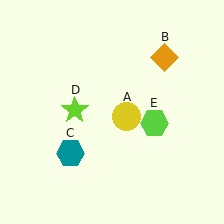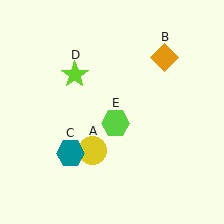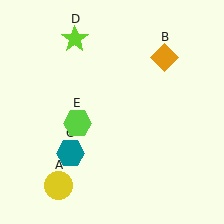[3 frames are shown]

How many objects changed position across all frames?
3 objects changed position: yellow circle (object A), lime star (object D), lime hexagon (object E).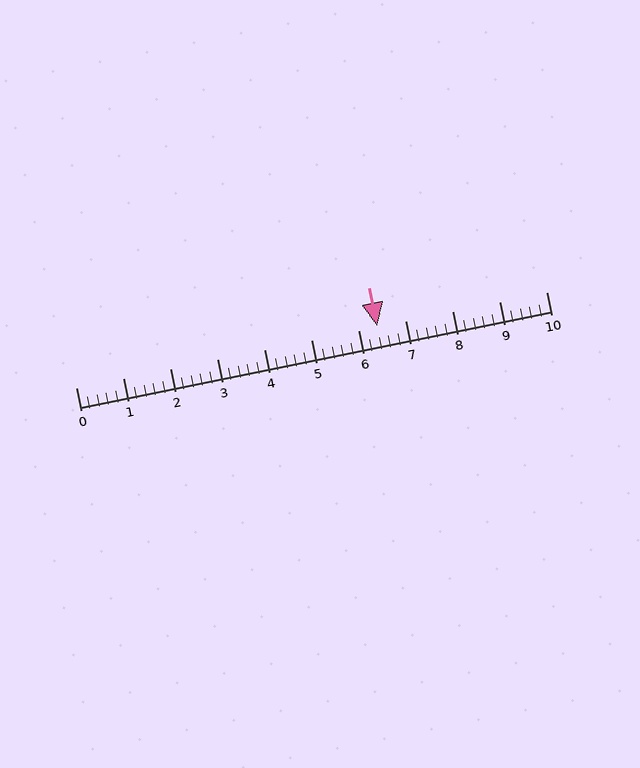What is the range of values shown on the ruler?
The ruler shows values from 0 to 10.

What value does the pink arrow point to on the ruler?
The pink arrow points to approximately 6.4.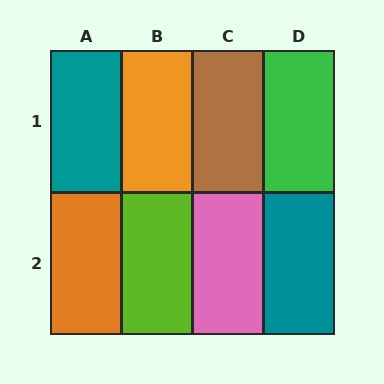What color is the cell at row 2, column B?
Lime.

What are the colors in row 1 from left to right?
Teal, orange, brown, green.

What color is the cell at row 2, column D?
Teal.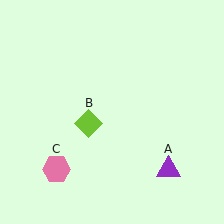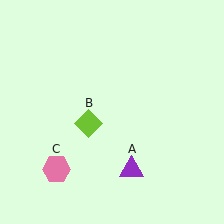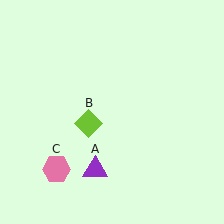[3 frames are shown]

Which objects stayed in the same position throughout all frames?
Lime diamond (object B) and pink hexagon (object C) remained stationary.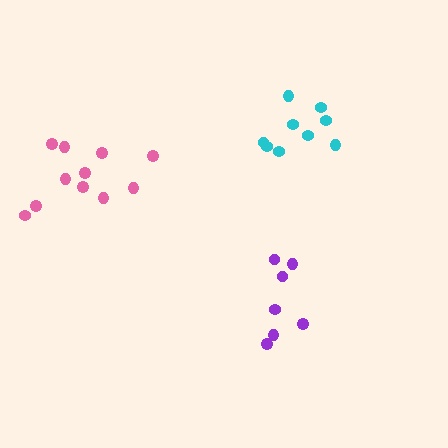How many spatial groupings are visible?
There are 3 spatial groupings.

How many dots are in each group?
Group 1: 11 dots, Group 2: 9 dots, Group 3: 7 dots (27 total).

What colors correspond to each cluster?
The clusters are colored: pink, cyan, purple.